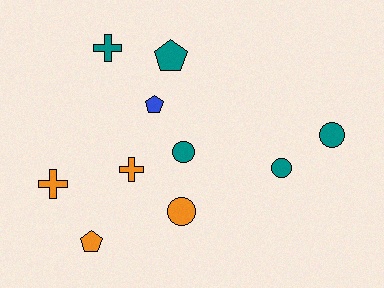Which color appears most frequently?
Teal, with 5 objects.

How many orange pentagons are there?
There is 1 orange pentagon.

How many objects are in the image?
There are 10 objects.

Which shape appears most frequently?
Circle, with 4 objects.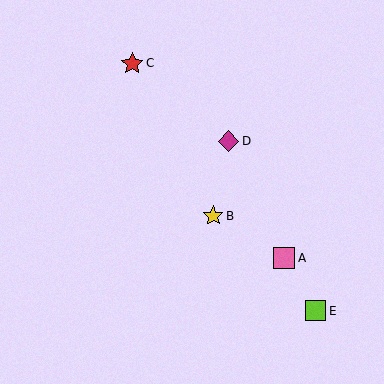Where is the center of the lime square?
The center of the lime square is at (316, 311).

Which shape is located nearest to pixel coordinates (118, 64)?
The red star (labeled C) at (132, 64) is nearest to that location.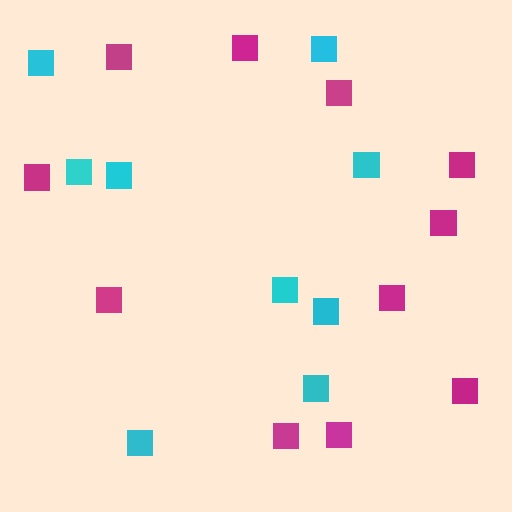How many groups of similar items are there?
There are 2 groups: one group of cyan squares (9) and one group of magenta squares (11).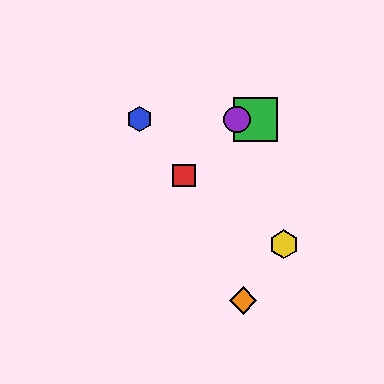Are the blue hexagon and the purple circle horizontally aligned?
Yes, both are at y≈119.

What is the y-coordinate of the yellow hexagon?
The yellow hexagon is at y≈244.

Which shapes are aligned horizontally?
The blue hexagon, the green square, the purple circle are aligned horizontally.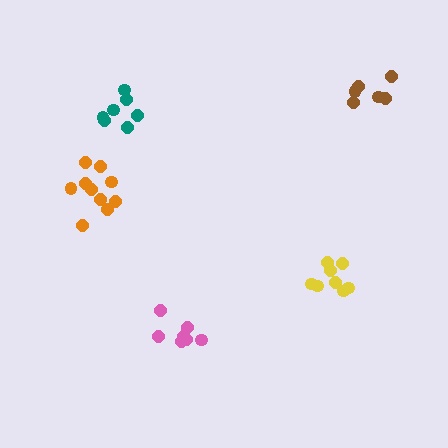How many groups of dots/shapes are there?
There are 5 groups.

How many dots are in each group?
Group 1: 6 dots, Group 2: 7 dots, Group 3: 7 dots, Group 4: 10 dots, Group 5: 8 dots (38 total).